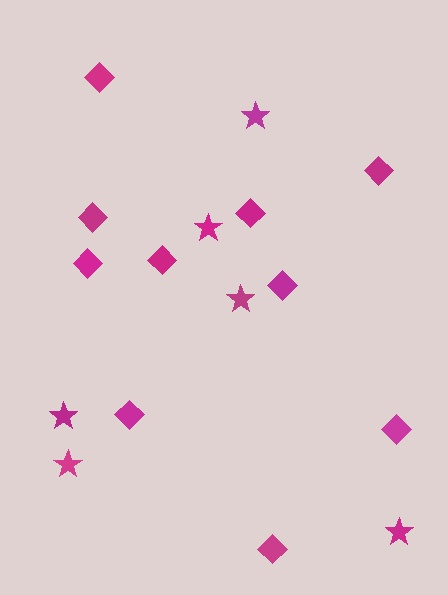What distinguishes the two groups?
There are 2 groups: one group of stars (6) and one group of diamonds (10).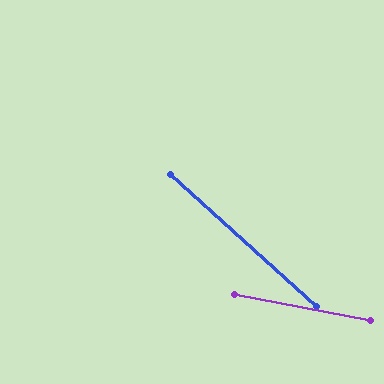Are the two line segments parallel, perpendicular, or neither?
Neither parallel nor perpendicular — they differ by about 32°.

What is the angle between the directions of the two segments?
Approximately 32 degrees.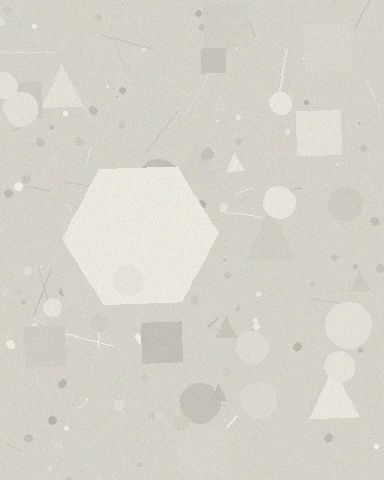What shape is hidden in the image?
A hexagon is hidden in the image.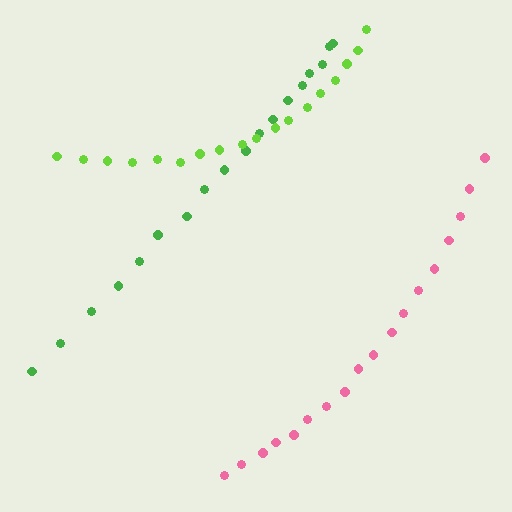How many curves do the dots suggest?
There are 3 distinct paths.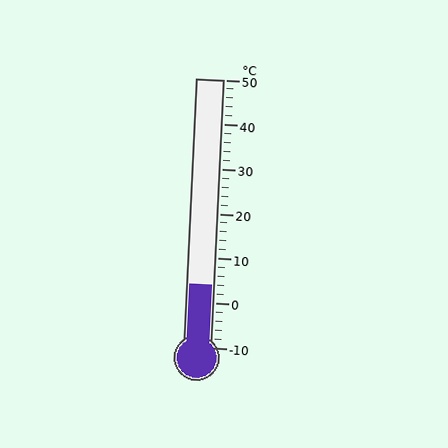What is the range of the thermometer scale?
The thermometer scale ranges from -10°C to 50°C.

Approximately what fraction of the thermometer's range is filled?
The thermometer is filled to approximately 25% of its range.